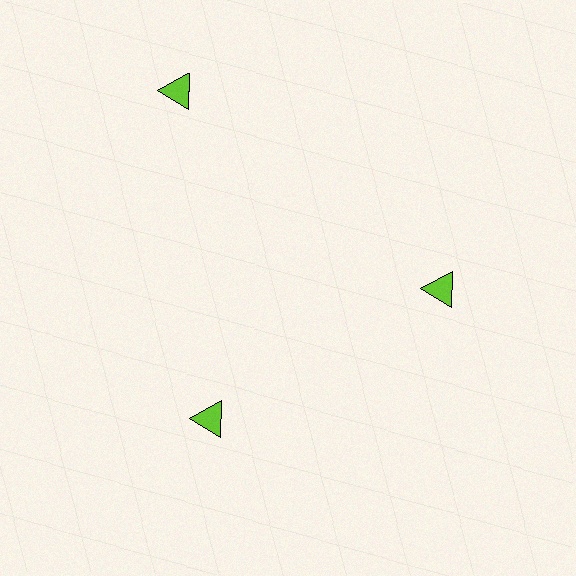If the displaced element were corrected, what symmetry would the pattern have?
It would have 3-fold rotational symmetry — the pattern would map onto itself every 120 degrees.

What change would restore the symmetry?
The symmetry would be restored by moving it inward, back onto the ring so that all 3 triangles sit at equal angles and equal distance from the center.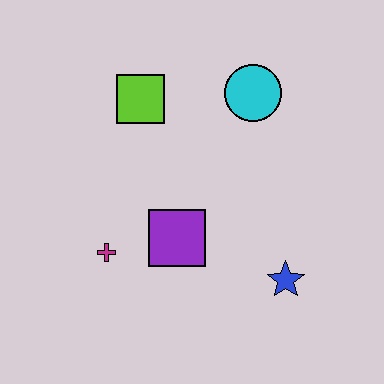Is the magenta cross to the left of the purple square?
Yes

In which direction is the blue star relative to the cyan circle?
The blue star is below the cyan circle.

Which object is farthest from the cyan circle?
The magenta cross is farthest from the cyan circle.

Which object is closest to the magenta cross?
The purple square is closest to the magenta cross.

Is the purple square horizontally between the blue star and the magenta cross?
Yes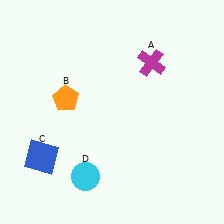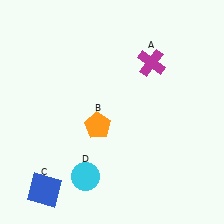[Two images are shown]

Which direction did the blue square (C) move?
The blue square (C) moved down.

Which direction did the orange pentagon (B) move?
The orange pentagon (B) moved right.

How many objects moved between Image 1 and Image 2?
2 objects moved between the two images.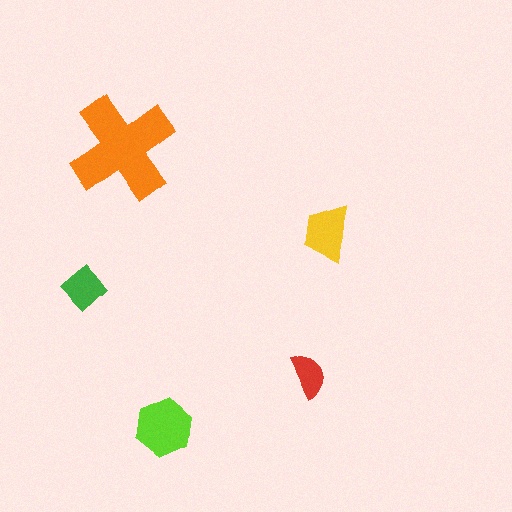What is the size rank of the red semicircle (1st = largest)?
5th.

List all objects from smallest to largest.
The red semicircle, the green diamond, the yellow trapezoid, the lime hexagon, the orange cross.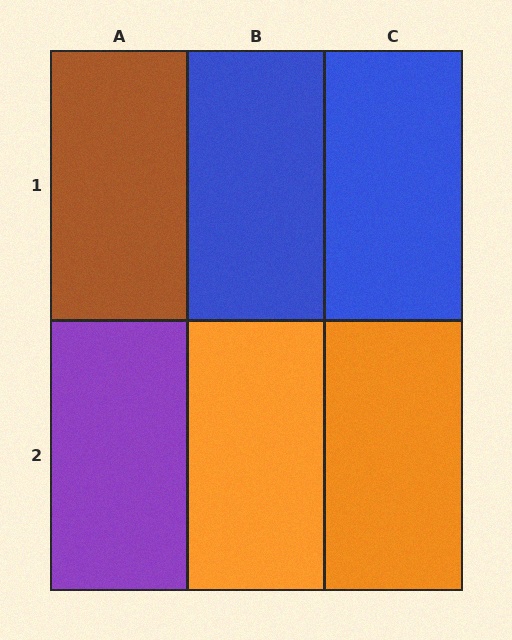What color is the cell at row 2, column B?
Orange.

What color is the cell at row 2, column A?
Purple.